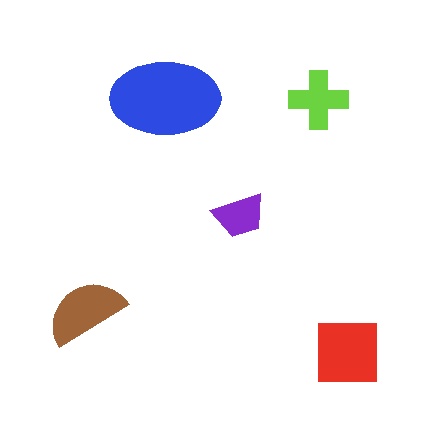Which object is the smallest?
The purple trapezoid.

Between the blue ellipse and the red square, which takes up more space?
The blue ellipse.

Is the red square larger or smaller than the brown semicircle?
Larger.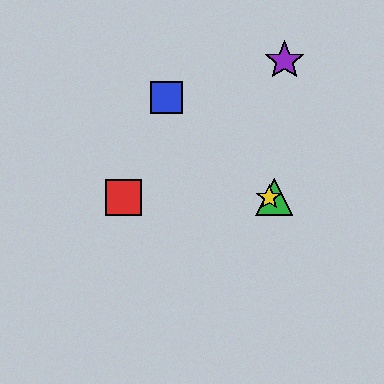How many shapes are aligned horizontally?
3 shapes (the red square, the green triangle, the yellow star) are aligned horizontally.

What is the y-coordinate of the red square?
The red square is at y≈197.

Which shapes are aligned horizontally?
The red square, the green triangle, the yellow star are aligned horizontally.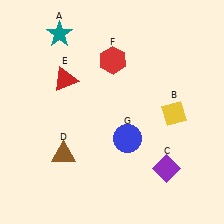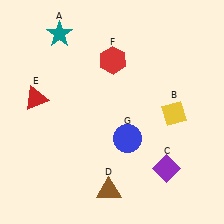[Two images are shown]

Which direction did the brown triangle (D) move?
The brown triangle (D) moved right.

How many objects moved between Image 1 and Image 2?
2 objects moved between the two images.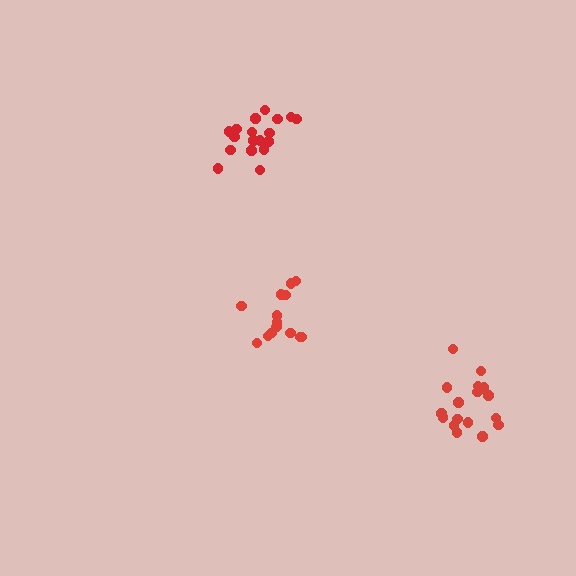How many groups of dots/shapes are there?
There are 3 groups.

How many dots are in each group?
Group 1: 14 dots, Group 2: 18 dots, Group 3: 17 dots (49 total).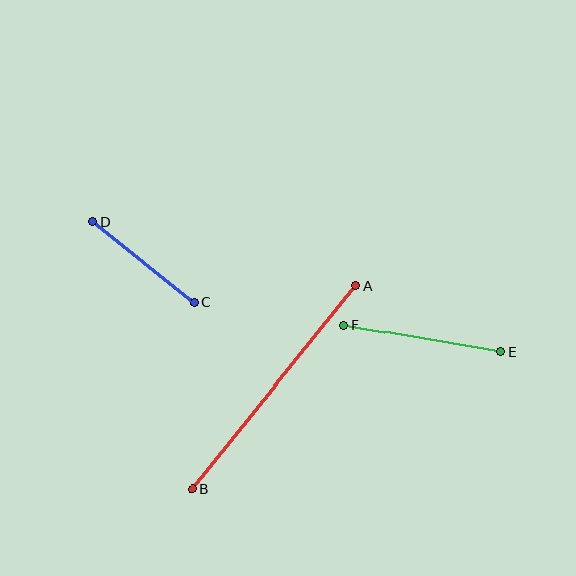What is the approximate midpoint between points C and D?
The midpoint is at approximately (143, 262) pixels.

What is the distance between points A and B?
The distance is approximately 261 pixels.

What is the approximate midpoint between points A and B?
The midpoint is at approximately (274, 387) pixels.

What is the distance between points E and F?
The distance is approximately 160 pixels.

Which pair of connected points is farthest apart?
Points A and B are farthest apart.